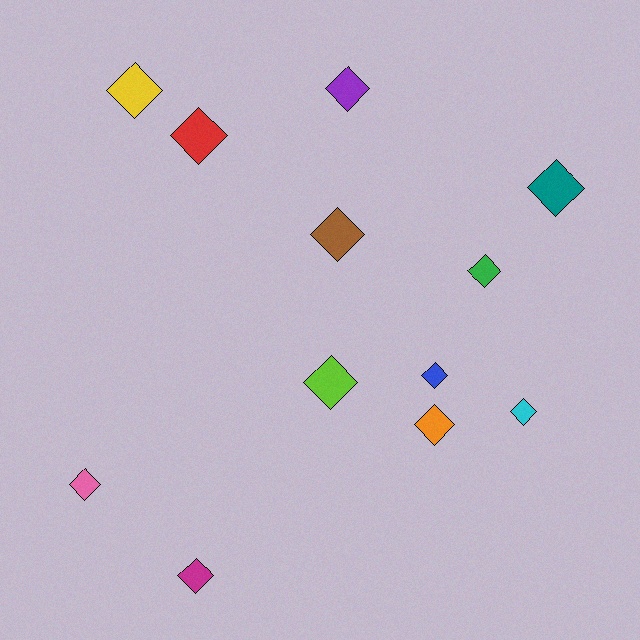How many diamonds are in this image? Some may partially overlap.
There are 12 diamonds.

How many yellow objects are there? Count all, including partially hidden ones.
There is 1 yellow object.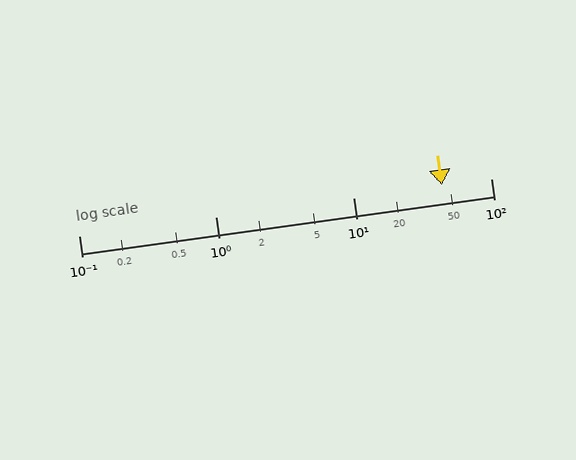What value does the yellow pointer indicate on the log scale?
The pointer indicates approximately 44.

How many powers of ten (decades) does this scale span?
The scale spans 3 decades, from 0.1 to 100.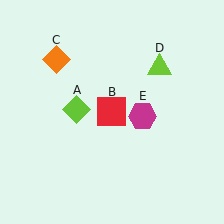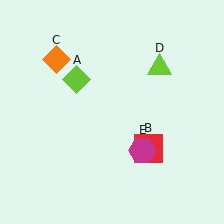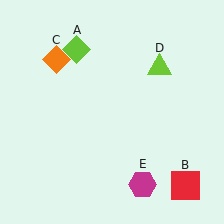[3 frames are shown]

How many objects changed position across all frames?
3 objects changed position: lime diamond (object A), red square (object B), magenta hexagon (object E).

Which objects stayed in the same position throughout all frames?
Orange diamond (object C) and lime triangle (object D) remained stationary.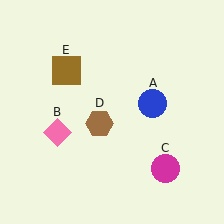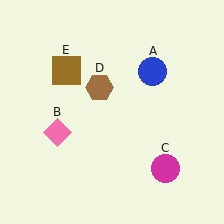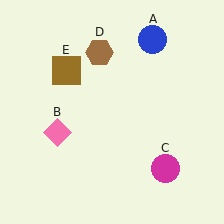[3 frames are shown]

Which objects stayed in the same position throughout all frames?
Pink diamond (object B) and magenta circle (object C) and brown square (object E) remained stationary.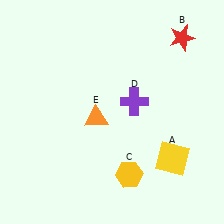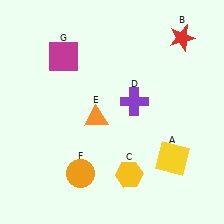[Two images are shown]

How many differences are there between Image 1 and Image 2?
There are 2 differences between the two images.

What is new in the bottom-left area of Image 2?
An orange circle (F) was added in the bottom-left area of Image 2.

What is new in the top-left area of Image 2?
A magenta square (G) was added in the top-left area of Image 2.